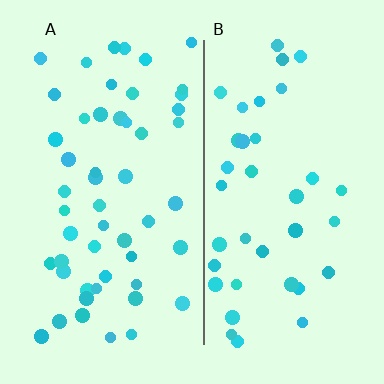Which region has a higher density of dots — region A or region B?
A (the left).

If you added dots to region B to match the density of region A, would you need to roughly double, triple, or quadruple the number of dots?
Approximately double.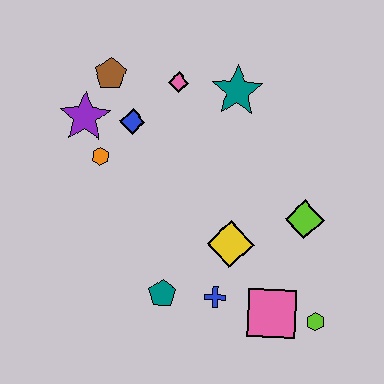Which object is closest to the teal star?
The pink diamond is closest to the teal star.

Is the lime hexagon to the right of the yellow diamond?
Yes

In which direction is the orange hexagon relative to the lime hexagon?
The orange hexagon is to the left of the lime hexagon.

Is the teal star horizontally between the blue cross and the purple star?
No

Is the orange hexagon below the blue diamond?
Yes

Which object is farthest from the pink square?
The brown pentagon is farthest from the pink square.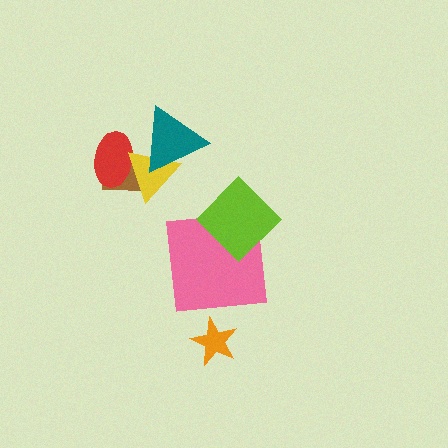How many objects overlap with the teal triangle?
2 objects overlap with the teal triangle.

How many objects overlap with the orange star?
0 objects overlap with the orange star.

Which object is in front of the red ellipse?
The yellow triangle is in front of the red ellipse.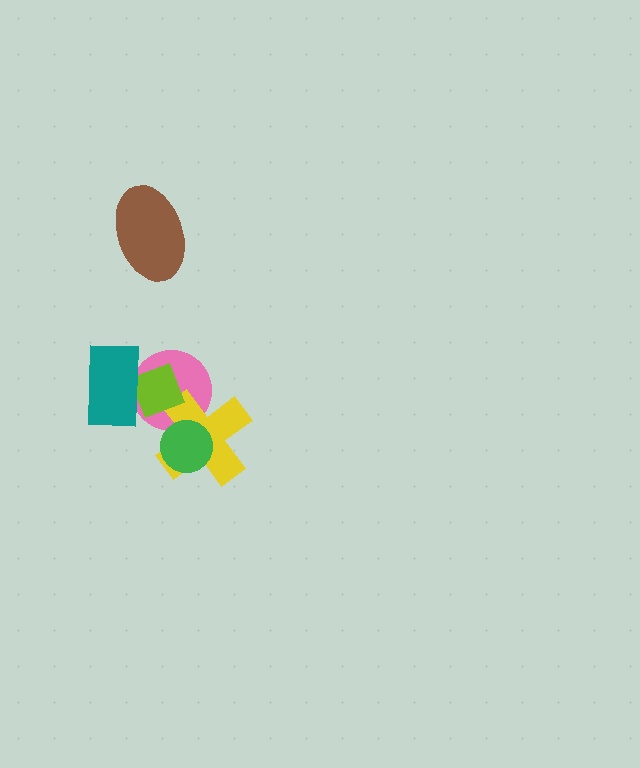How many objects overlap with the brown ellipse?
0 objects overlap with the brown ellipse.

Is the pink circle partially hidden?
Yes, it is partially covered by another shape.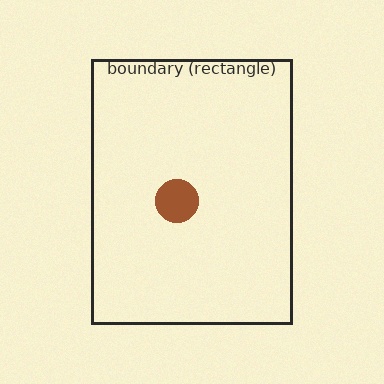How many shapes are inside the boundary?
1 inside, 0 outside.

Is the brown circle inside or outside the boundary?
Inside.